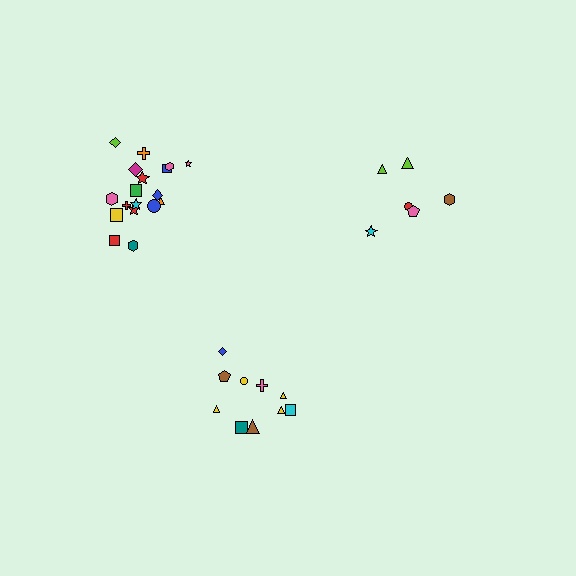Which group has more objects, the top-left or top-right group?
The top-left group.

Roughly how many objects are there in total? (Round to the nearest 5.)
Roughly 35 objects in total.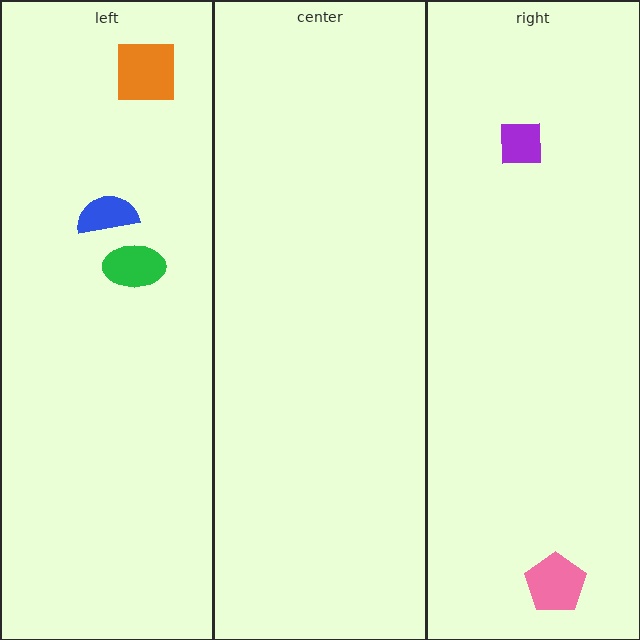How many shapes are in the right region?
2.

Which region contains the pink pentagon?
The right region.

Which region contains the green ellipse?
The left region.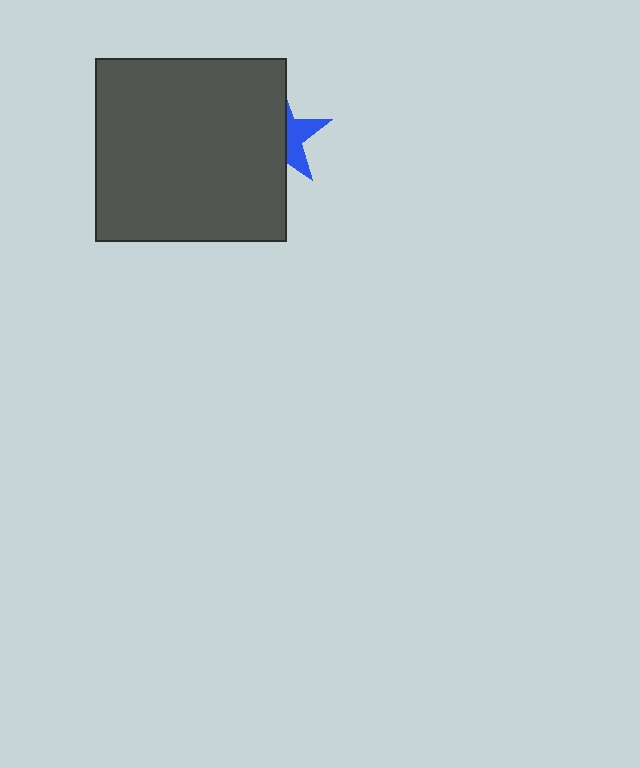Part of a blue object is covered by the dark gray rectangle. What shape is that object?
It is a star.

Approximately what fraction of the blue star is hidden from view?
Roughly 64% of the blue star is hidden behind the dark gray rectangle.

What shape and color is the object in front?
The object in front is a dark gray rectangle.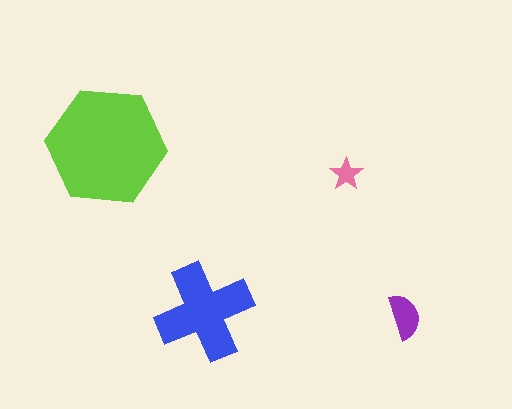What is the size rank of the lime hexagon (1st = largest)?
1st.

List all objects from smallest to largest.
The pink star, the purple semicircle, the blue cross, the lime hexagon.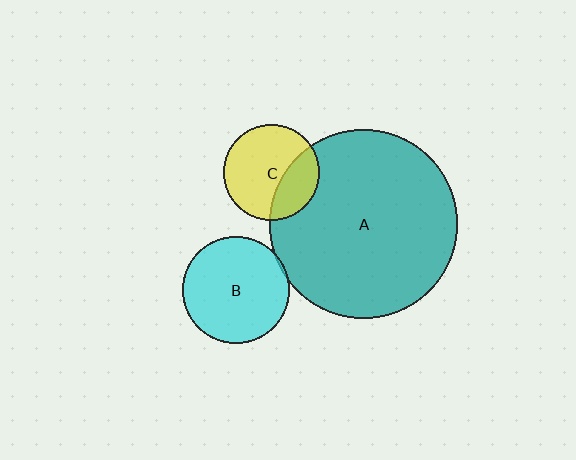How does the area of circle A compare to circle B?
Approximately 3.1 times.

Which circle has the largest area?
Circle A (teal).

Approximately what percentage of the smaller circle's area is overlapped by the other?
Approximately 30%.